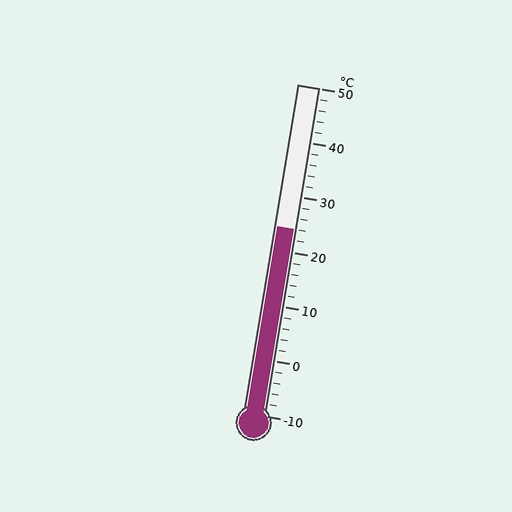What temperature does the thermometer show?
The thermometer shows approximately 24°C.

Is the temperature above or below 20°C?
The temperature is above 20°C.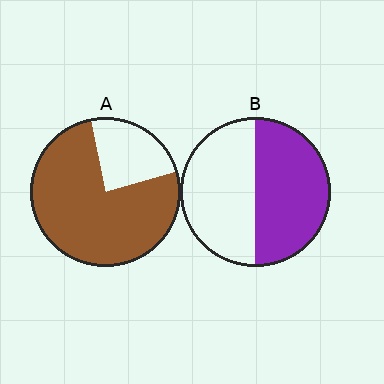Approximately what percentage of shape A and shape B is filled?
A is approximately 75% and B is approximately 50%.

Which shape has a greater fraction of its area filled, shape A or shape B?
Shape A.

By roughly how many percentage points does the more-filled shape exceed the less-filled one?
By roughly 25 percentage points (A over B).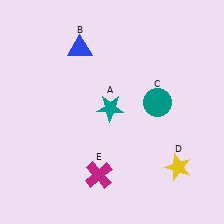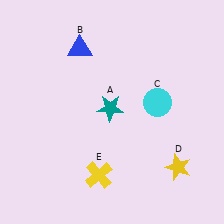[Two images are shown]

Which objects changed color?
C changed from teal to cyan. E changed from magenta to yellow.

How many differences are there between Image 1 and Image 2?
There are 2 differences between the two images.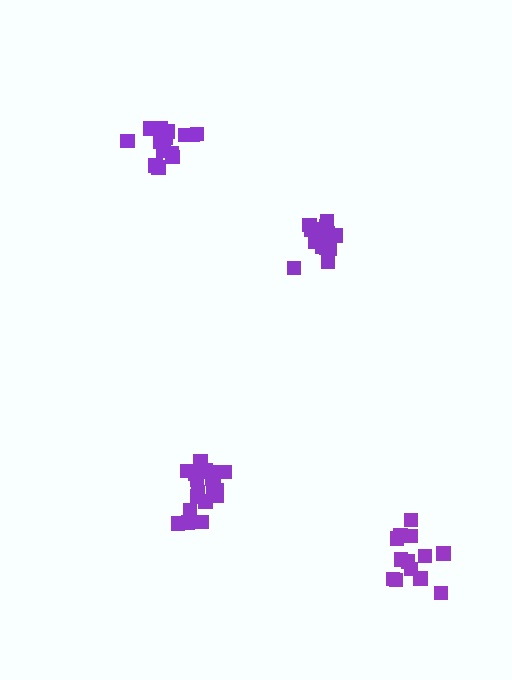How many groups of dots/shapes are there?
There are 4 groups.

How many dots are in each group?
Group 1: 13 dots, Group 2: 13 dots, Group 3: 19 dots, Group 4: 15 dots (60 total).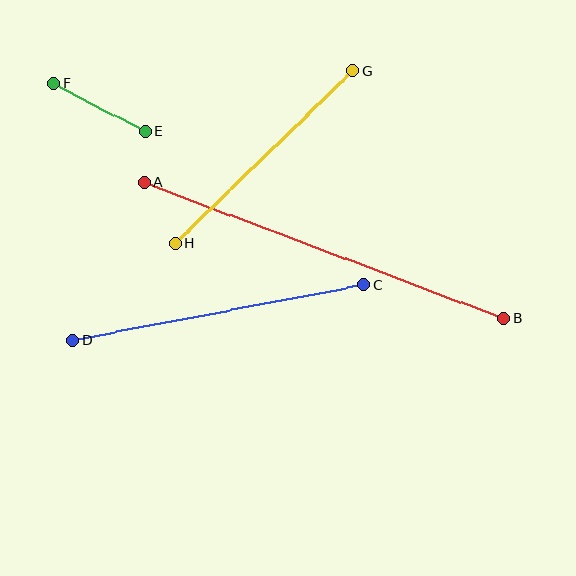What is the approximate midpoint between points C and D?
The midpoint is at approximately (219, 312) pixels.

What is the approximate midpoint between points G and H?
The midpoint is at approximately (264, 157) pixels.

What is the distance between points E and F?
The distance is approximately 103 pixels.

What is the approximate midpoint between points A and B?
The midpoint is at approximately (324, 250) pixels.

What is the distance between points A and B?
The distance is approximately 385 pixels.